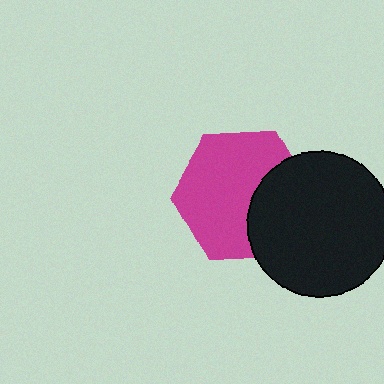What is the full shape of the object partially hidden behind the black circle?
The partially hidden object is a magenta hexagon.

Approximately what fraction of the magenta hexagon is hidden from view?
Roughly 33% of the magenta hexagon is hidden behind the black circle.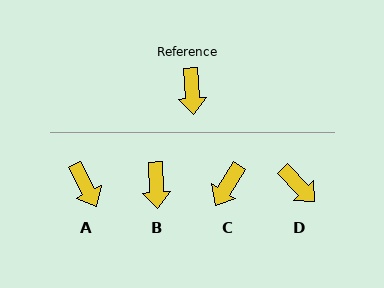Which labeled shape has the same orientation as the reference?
B.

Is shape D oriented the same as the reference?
No, it is off by about 41 degrees.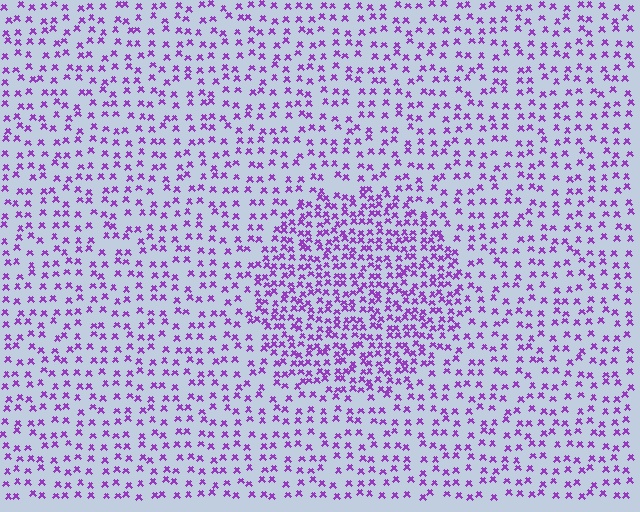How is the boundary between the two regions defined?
The boundary is defined by a change in element density (approximately 2.0x ratio). All elements are the same color, size, and shape.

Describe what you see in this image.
The image contains small purple elements arranged at two different densities. A circle-shaped region is visible where the elements are more densely packed than the surrounding area.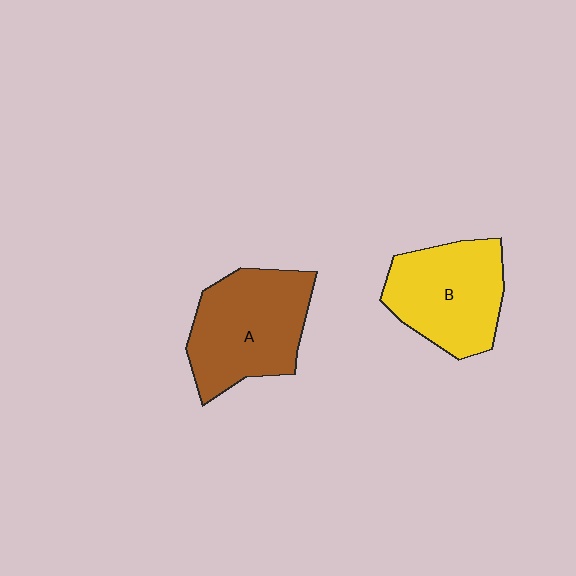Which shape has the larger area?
Shape A (brown).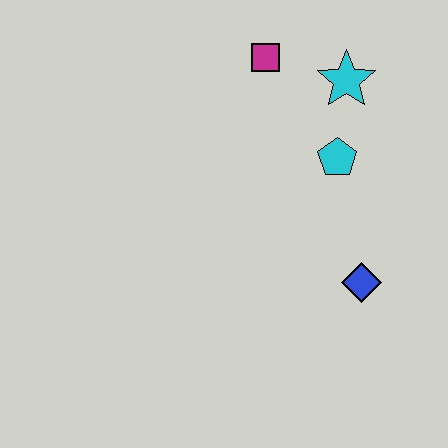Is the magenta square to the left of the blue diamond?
Yes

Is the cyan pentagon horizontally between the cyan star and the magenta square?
Yes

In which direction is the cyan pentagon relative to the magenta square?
The cyan pentagon is below the magenta square.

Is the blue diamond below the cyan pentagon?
Yes